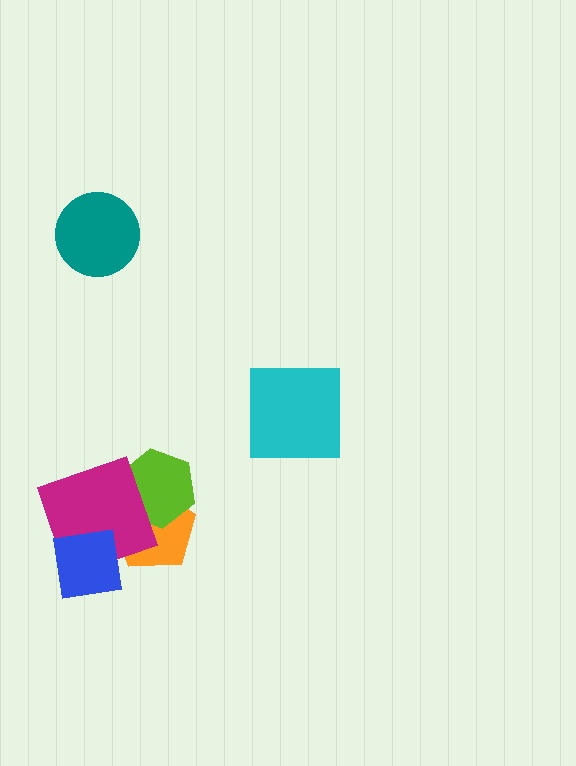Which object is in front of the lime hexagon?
The magenta square is in front of the lime hexagon.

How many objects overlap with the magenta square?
3 objects overlap with the magenta square.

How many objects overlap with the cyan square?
0 objects overlap with the cyan square.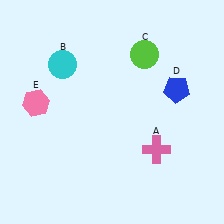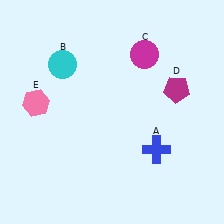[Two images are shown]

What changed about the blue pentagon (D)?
In Image 1, D is blue. In Image 2, it changed to magenta.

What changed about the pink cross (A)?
In Image 1, A is pink. In Image 2, it changed to blue.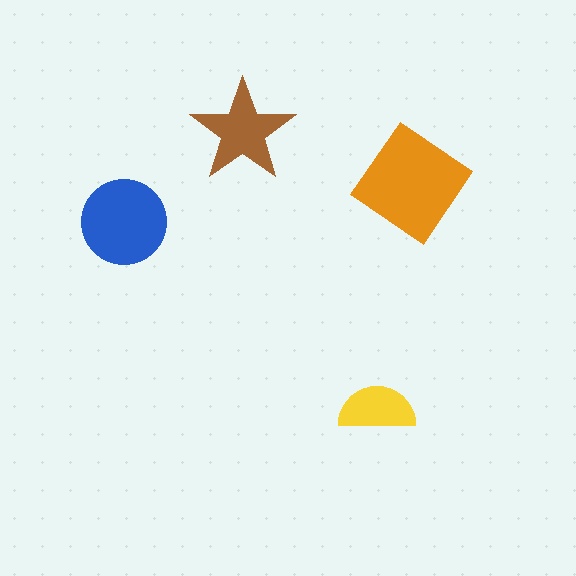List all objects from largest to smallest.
The orange diamond, the blue circle, the brown star, the yellow semicircle.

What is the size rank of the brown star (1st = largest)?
3rd.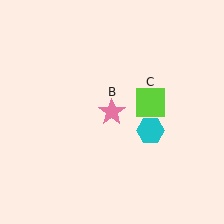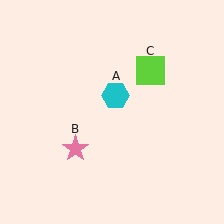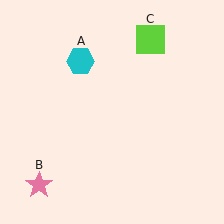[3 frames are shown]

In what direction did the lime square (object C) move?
The lime square (object C) moved up.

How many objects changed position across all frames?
3 objects changed position: cyan hexagon (object A), pink star (object B), lime square (object C).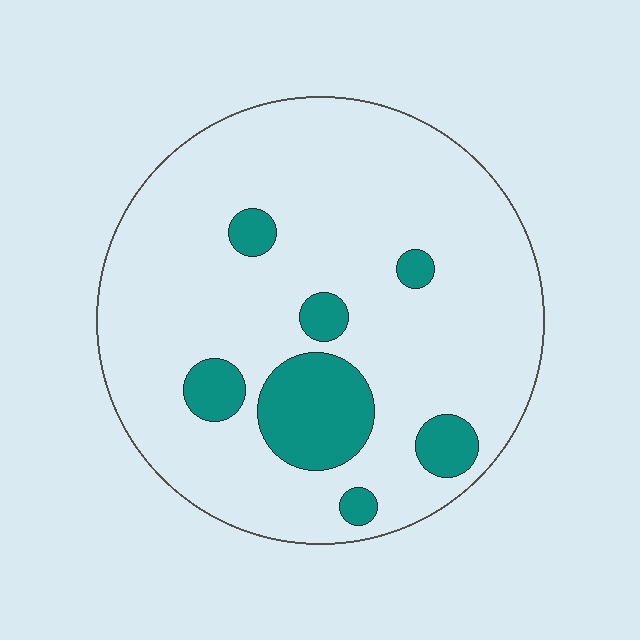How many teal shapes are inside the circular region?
7.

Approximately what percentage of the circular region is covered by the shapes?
Approximately 15%.